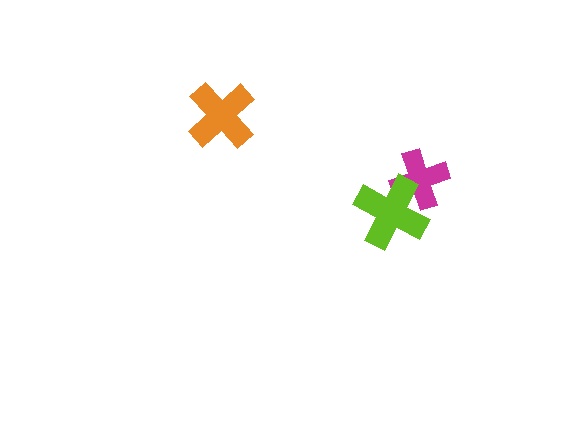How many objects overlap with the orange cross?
0 objects overlap with the orange cross.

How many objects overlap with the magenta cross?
1 object overlaps with the magenta cross.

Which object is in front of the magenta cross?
The lime cross is in front of the magenta cross.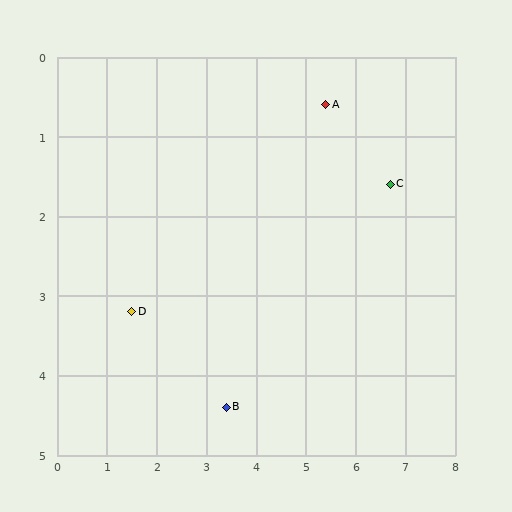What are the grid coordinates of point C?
Point C is at approximately (6.7, 1.6).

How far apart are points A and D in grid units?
Points A and D are about 4.7 grid units apart.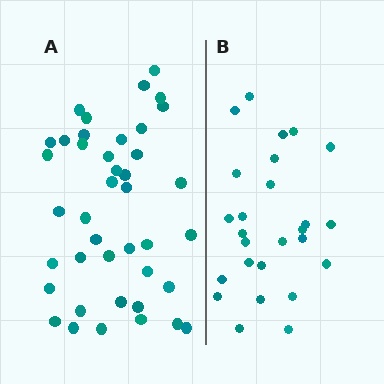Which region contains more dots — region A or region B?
Region A (the left region) has more dots.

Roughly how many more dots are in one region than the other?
Region A has approximately 15 more dots than region B.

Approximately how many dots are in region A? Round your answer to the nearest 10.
About 40 dots. (The exact count is 41, which rounds to 40.)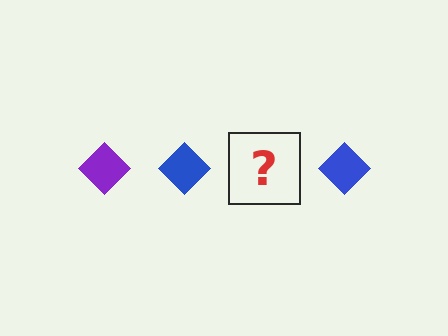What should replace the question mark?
The question mark should be replaced with a purple diamond.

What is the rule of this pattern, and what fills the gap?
The rule is that the pattern cycles through purple, blue diamonds. The gap should be filled with a purple diamond.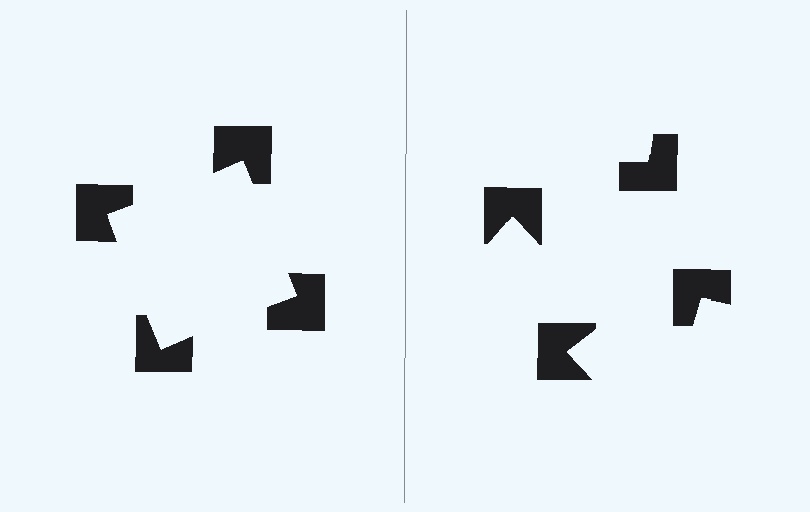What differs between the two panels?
The notched squares are positioned identically on both sides; only the wedge orientations differ. On the left they align to a square; on the right they are misaligned.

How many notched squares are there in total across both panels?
8 — 4 on each side.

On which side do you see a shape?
An illusory square appears on the left side. On the right side the wedge cuts are rotated, so no coherent shape forms.